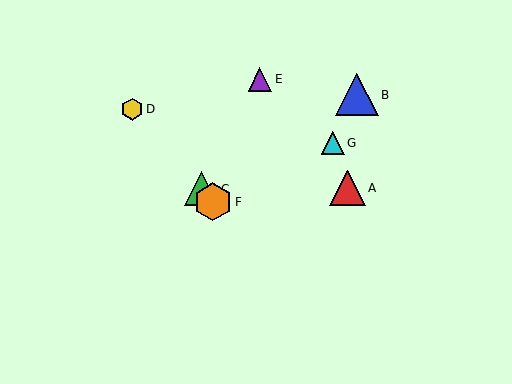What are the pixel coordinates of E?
Object E is at (260, 79).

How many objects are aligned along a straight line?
3 objects (C, D, F) are aligned along a straight line.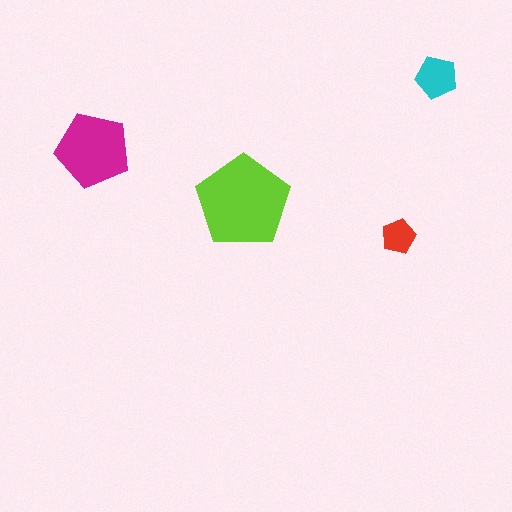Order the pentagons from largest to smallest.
the lime one, the magenta one, the cyan one, the red one.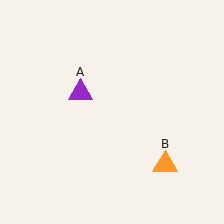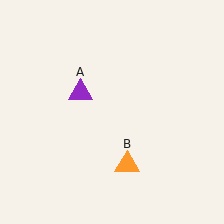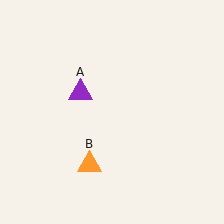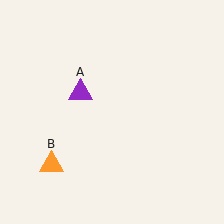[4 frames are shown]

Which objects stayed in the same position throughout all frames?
Purple triangle (object A) remained stationary.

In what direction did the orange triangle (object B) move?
The orange triangle (object B) moved left.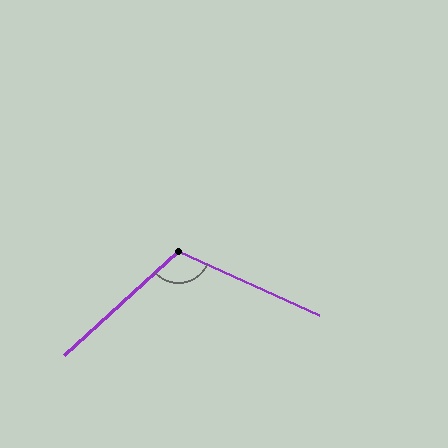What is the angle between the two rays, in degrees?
Approximately 113 degrees.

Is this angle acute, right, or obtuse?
It is obtuse.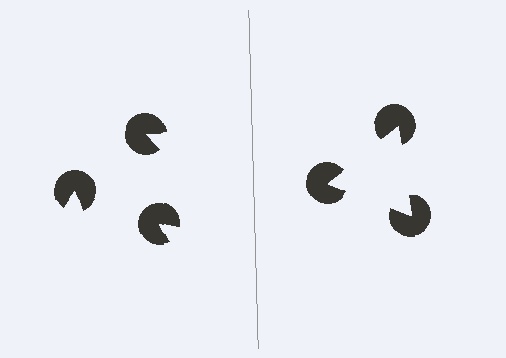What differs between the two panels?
The pac-man discs are positioned identically on both sides; only the wedge orientations differ. On the right they align to a triangle; on the left they are misaligned.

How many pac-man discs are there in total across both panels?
6 — 3 on each side.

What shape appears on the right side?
An illusory triangle.